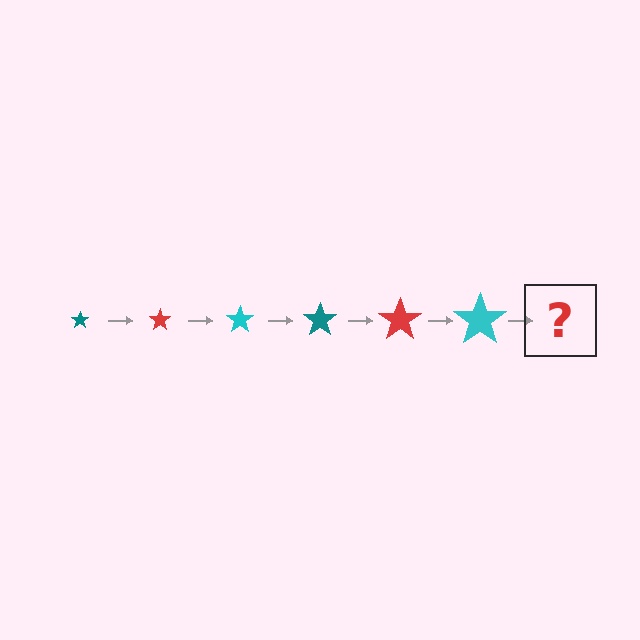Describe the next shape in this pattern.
It should be a teal star, larger than the previous one.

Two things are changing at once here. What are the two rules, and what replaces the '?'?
The two rules are that the star grows larger each step and the color cycles through teal, red, and cyan. The '?' should be a teal star, larger than the previous one.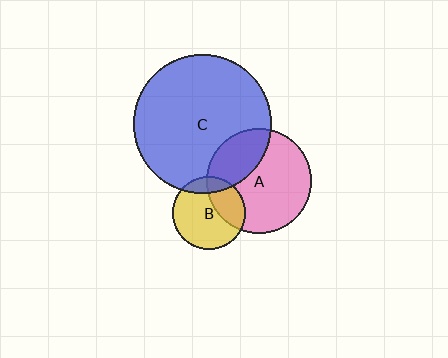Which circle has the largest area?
Circle C (blue).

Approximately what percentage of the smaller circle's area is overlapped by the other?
Approximately 30%.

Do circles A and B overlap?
Yes.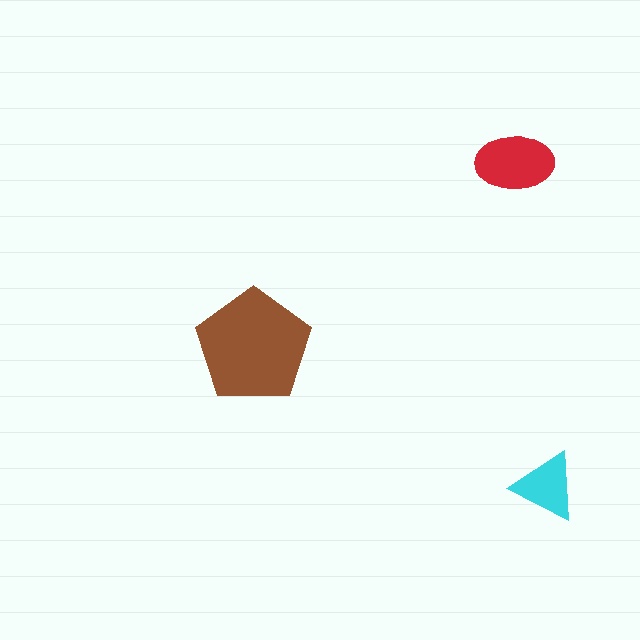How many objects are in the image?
There are 3 objects in the image.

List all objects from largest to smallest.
The brown pentagon, the red ellipse, the cyan triangle.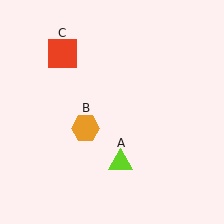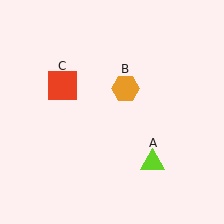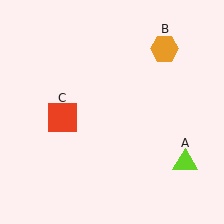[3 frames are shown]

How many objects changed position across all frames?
3 objects changed position: lime triangle (object A), orange hexagon (object B), red square (object C).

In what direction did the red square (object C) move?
The red square (object C) moved down.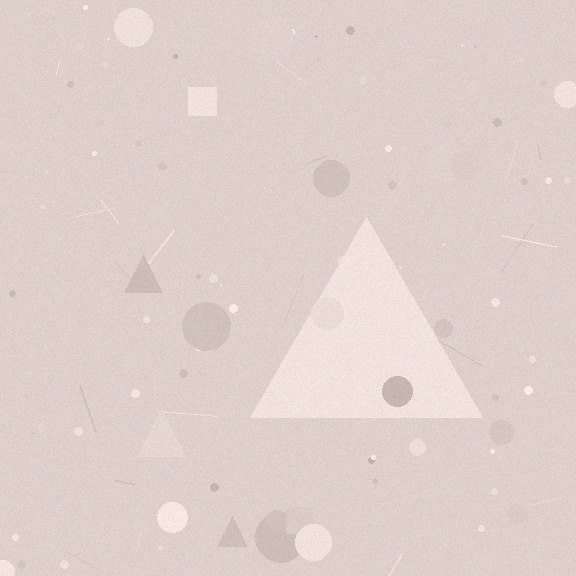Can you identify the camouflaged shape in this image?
The camouflaged shape is a triangle.